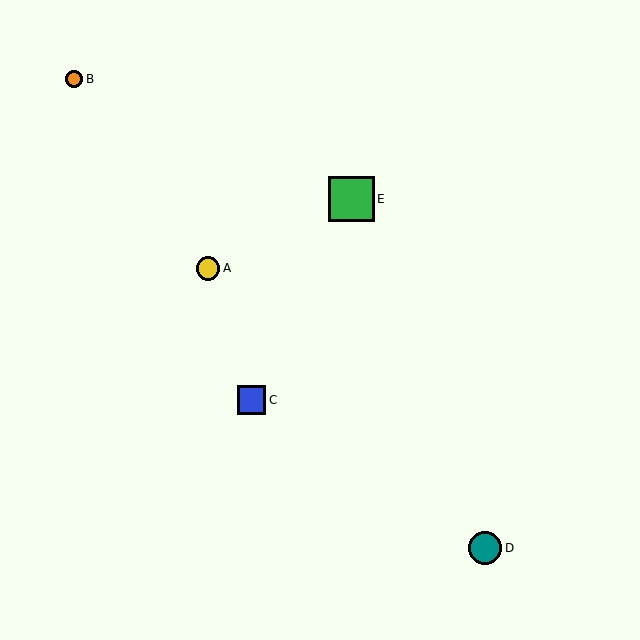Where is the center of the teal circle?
The center of the teal circle is at (485, 548).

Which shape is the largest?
The green square (labeled E) is the largest.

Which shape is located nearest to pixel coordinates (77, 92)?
The orange circle (labeled B) at (74, 79) is nearest to that location.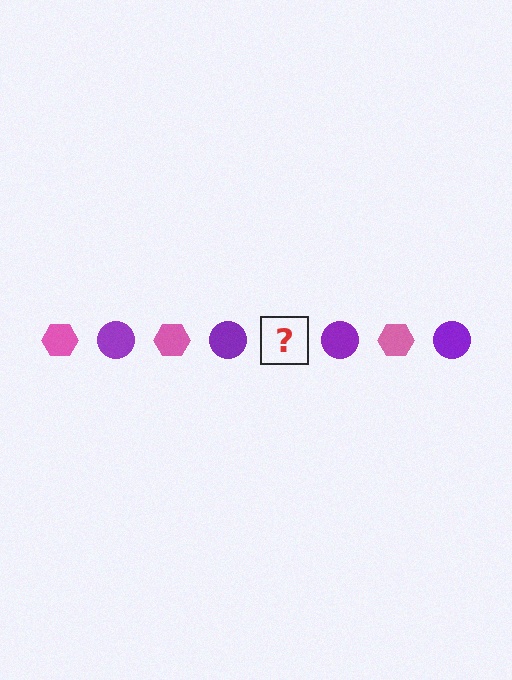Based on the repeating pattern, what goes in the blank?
The blank should be a pink hexagon.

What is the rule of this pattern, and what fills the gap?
The rule is that the pattern alternates between pink hexagon and purple circle. The gap should be filled with a pink hexagon.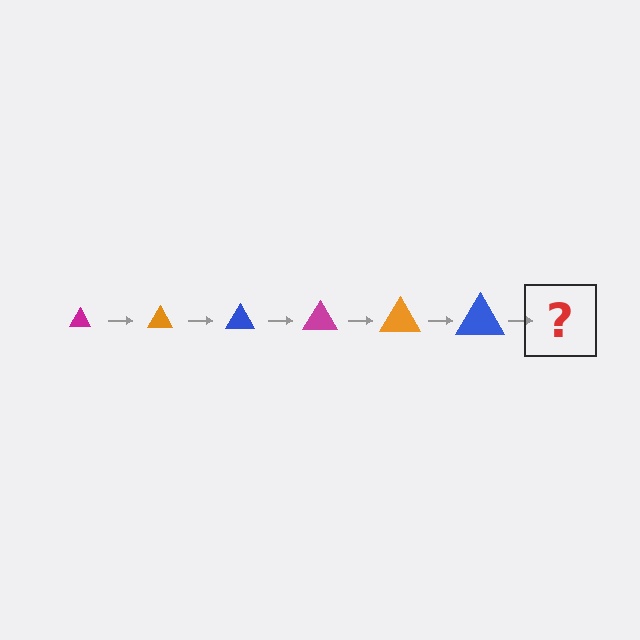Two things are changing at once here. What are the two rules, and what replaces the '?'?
The two rules are that the triangle grows larger each step and the color cycles through magenta, orange, and blue. The '?' should be a magenta triangle, larger than the previous one.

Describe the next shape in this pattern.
It should be a magenta triangle, larger than the previous one.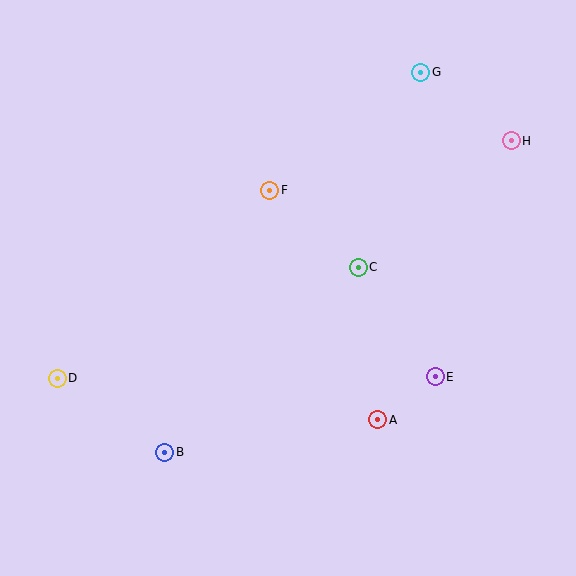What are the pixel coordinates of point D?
Point D is at (57, 378).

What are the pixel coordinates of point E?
Point E is at (435, 377).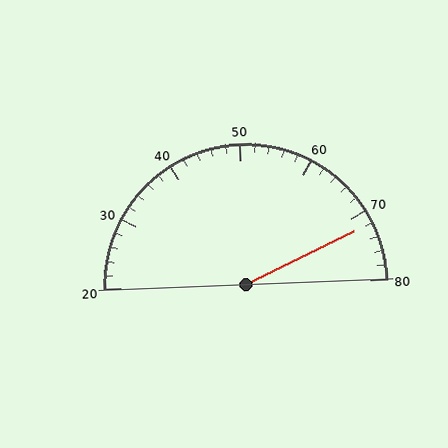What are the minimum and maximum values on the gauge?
The gauge ranges from 20 to 80.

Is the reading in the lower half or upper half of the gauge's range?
The reading is in the upper half of the range (20 to 80).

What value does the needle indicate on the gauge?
The needle indicates approximately 72.